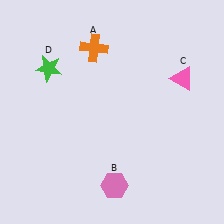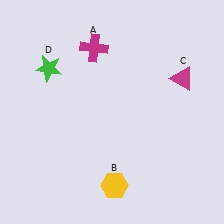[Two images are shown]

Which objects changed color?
A changed from orange to magenta. B changed from pink to yellow. C changed from pink to magenta.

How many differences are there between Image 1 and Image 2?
There are 3 differences between the two images.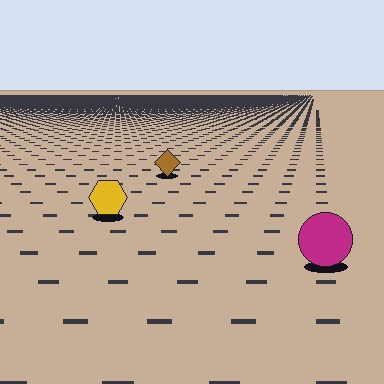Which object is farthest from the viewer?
The brown diamond is farthest from the viewer. It appears smaller and the ground texture around it is denser.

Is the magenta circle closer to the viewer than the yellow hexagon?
Yes. The magenta circle is closer — you can tell from the texture gradient: the ground texture is coarser near it.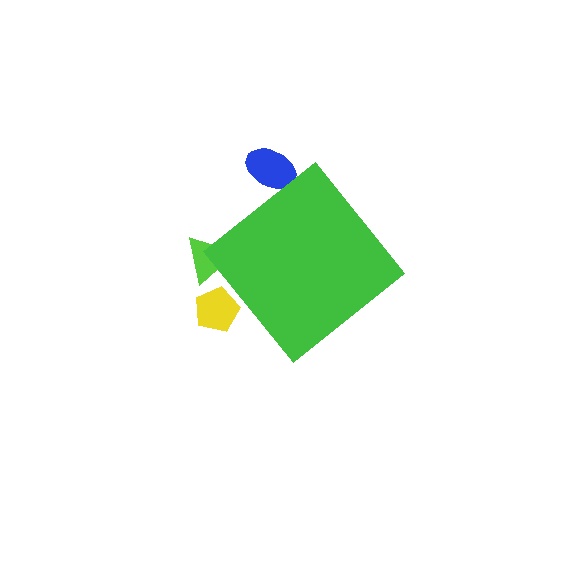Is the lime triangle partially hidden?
Yes, the lime triangle is partially hidden behind the green diamond.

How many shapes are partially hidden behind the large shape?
3 shapes are partially hidden.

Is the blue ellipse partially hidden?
Yes, the blue ellipse is partially hidden behind the green diamond.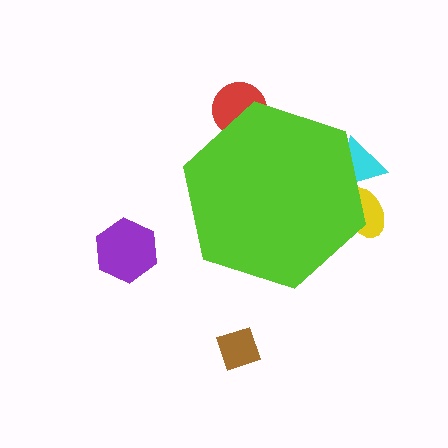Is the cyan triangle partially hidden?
Yes, the cyan triangle is partially hidden behind the lime hexagon.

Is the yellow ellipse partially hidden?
Yes, the yellow ellipse is partially hidden behind the lime hexagon.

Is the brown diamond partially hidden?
No, the brown diamond is fully visible.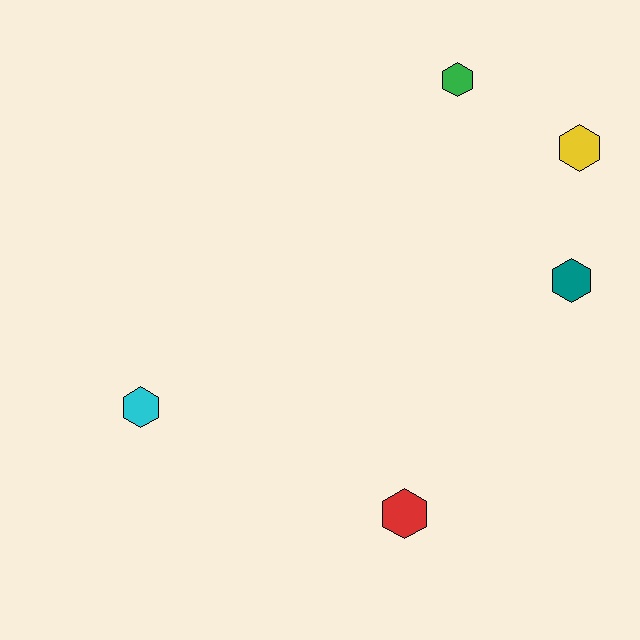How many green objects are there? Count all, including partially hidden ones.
There is 1 green object.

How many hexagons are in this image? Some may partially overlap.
There are 5 hexagons.